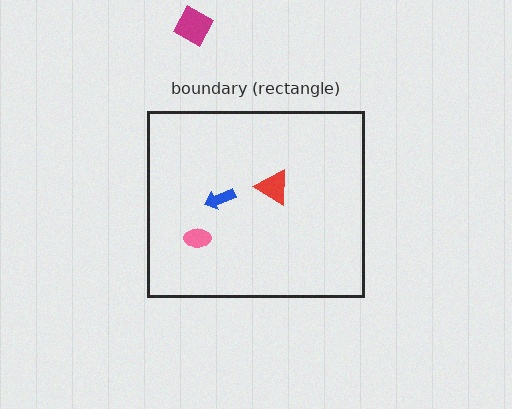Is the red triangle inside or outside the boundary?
Inside.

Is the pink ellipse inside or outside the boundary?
Inside.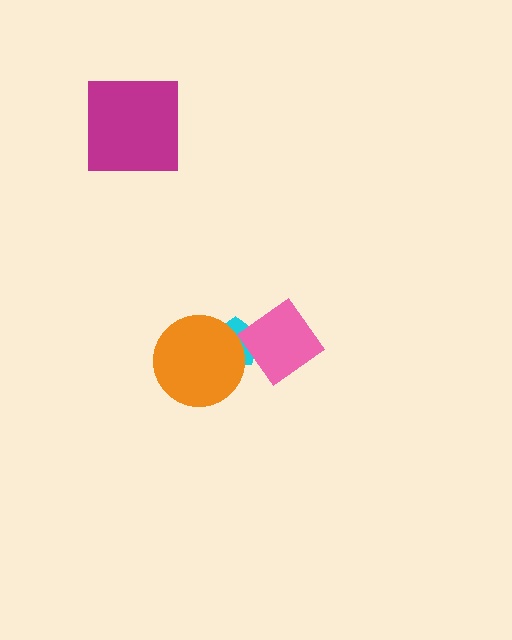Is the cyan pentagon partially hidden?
Yes, it is partially covered by another shape.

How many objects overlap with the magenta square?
0 objects overlap with the magenta square.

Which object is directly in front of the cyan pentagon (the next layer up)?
The pink diamond is directly in front of the cyan pentagon.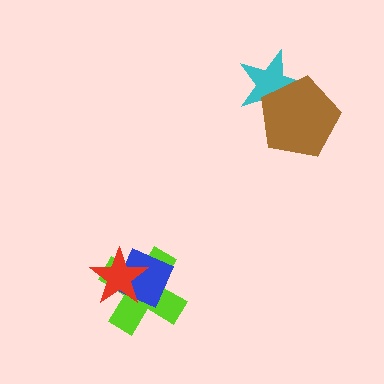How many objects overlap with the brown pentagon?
1 object overlaps with the brown pentagon.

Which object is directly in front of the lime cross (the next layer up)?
The blue diamond is directly in front of the lime cross.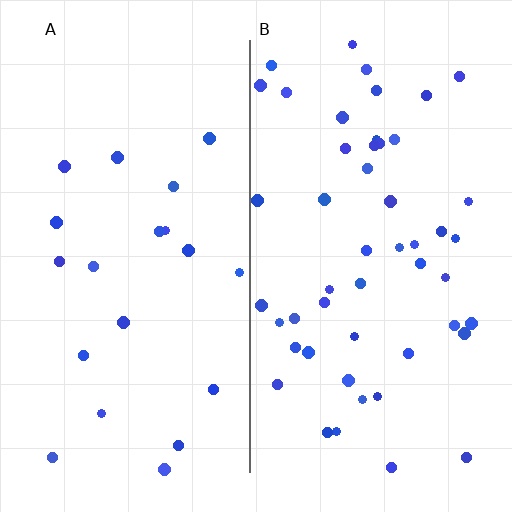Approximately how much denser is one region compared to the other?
Approximately 2.4× — region B over region A.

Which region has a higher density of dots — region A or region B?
B (the right).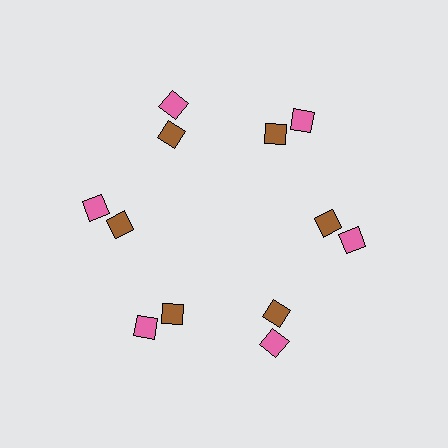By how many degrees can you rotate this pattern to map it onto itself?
The pattern maps onto itself every 60 degrees of rotation.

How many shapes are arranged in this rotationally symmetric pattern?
There are 12 shapes, arranged in 6 groups of 2.